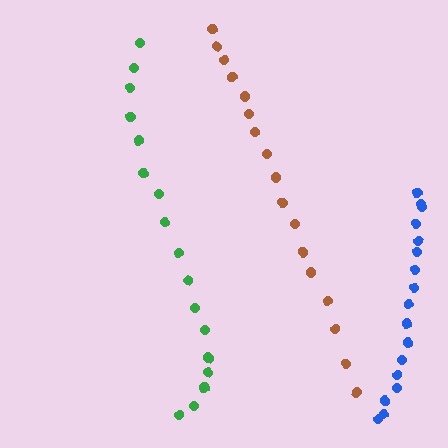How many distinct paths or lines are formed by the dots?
There are 3 distinct paths.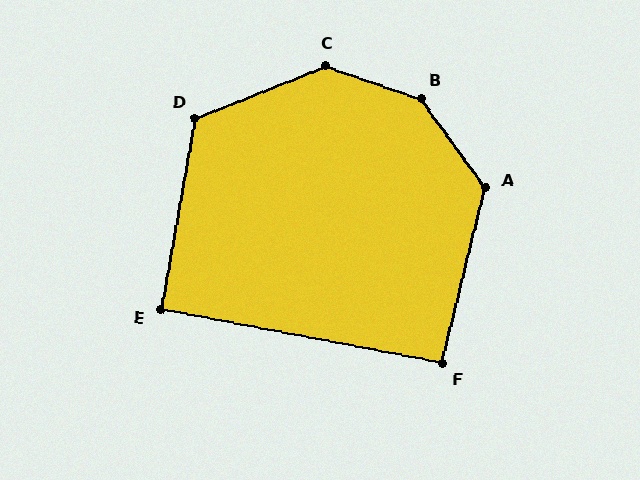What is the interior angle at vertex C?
Approximately 139 degrees (obtuse).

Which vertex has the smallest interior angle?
E, at approximately 91 degrees.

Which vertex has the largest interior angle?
B, at approximately 145 degrees.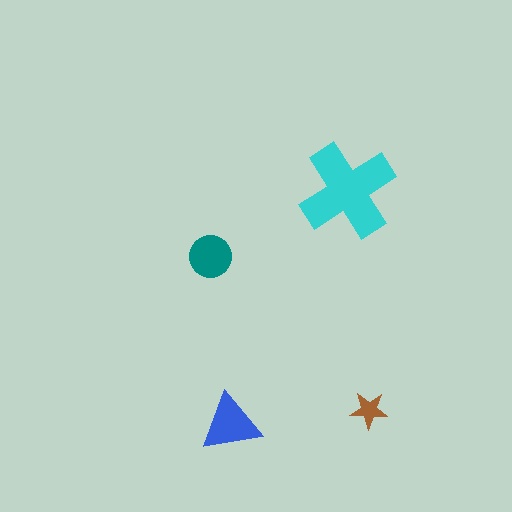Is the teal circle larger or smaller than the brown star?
Larger.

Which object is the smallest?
The brown star.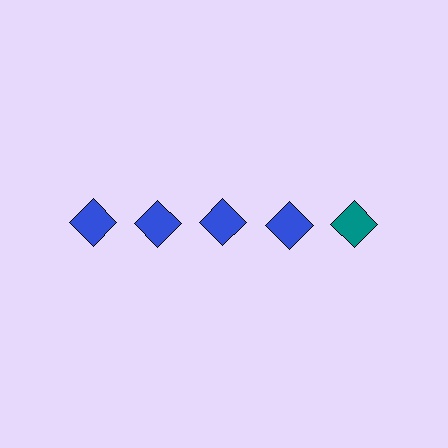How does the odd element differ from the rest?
It has a different color: teal instead of blue.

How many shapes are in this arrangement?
There are 5 shapes arranged in a grid pattern.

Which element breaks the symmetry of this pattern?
The teal diamond in the top row, rightmost column breaks the symmetry. All other shapes are blue diamonds.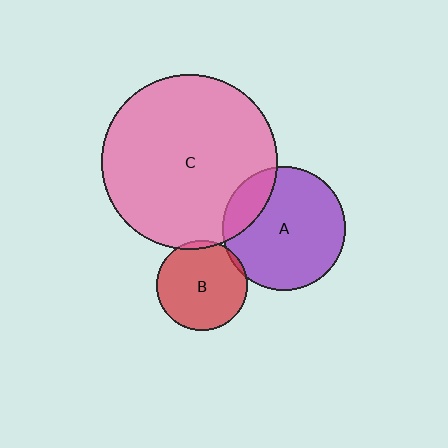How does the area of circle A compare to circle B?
Approximately 1.9 times.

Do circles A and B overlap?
Yes.